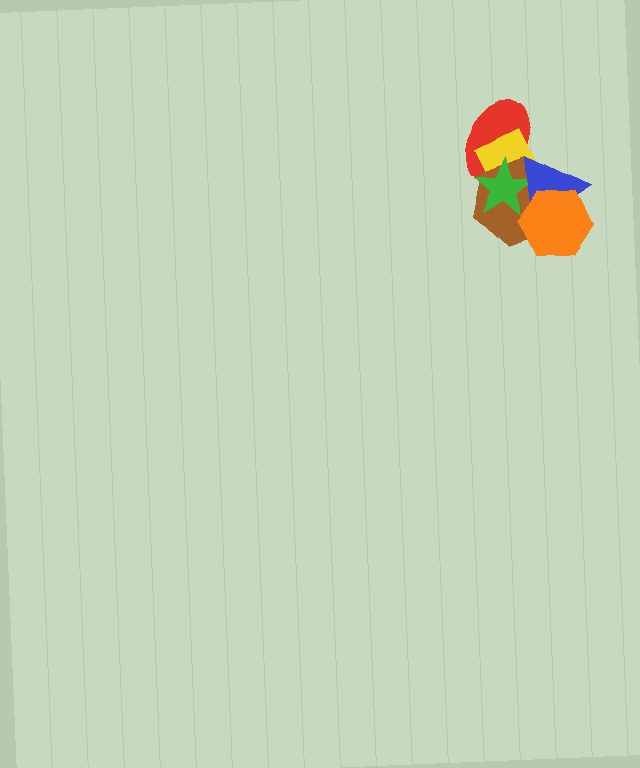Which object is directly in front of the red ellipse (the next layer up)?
The yellow diamond is directly in front of the red ellipse.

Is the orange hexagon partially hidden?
No, no other shape covers it.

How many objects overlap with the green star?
4 objects overlap with the green star.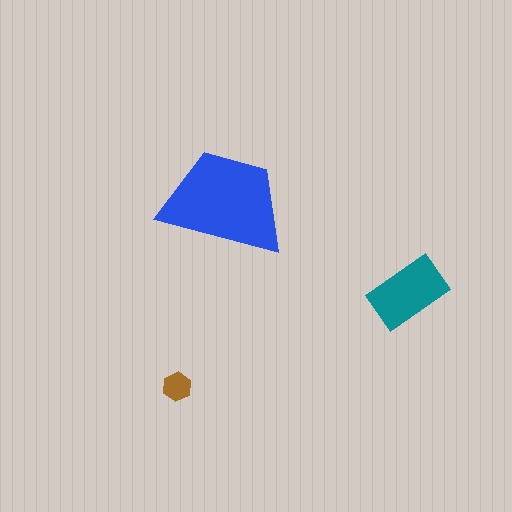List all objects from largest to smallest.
The blue trapezoid, the teal rectangle, the brown hexagon.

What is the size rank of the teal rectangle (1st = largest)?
2nd.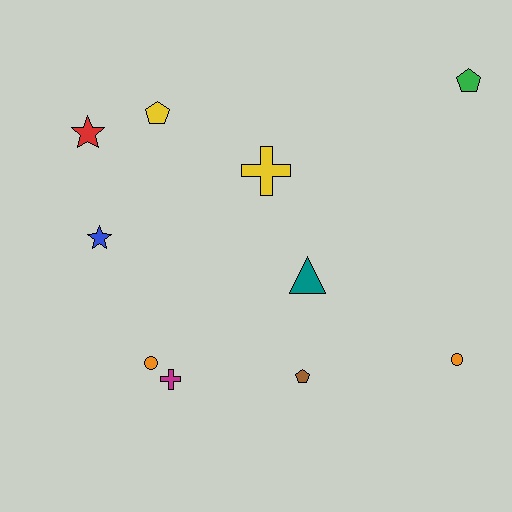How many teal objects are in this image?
There is 1 teal object.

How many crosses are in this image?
There are 2 crosses.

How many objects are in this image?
There are 10 objects.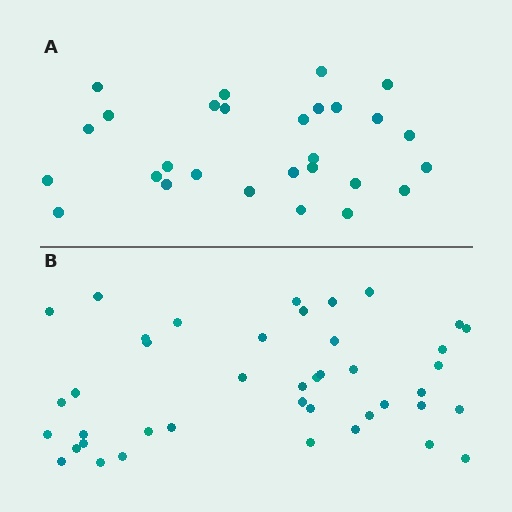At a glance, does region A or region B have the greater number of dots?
Region B (the bottom region) has more dots.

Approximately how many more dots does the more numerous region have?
Region B has approximately 15 more dots than region A.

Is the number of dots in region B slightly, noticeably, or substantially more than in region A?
Region B has substantially more. The ratio is roughly 1.5 to 1.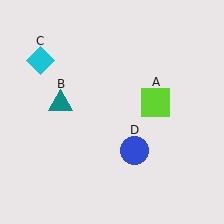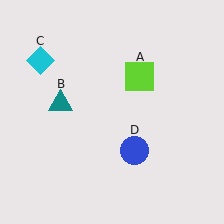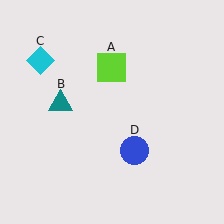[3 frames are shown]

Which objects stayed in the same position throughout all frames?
Teal triangle (object B) and cyan diamond (object C) and blue circle (object D) remained stationary.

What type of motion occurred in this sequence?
The lime square (object A) rotated counterclockwise around the center of the scene.